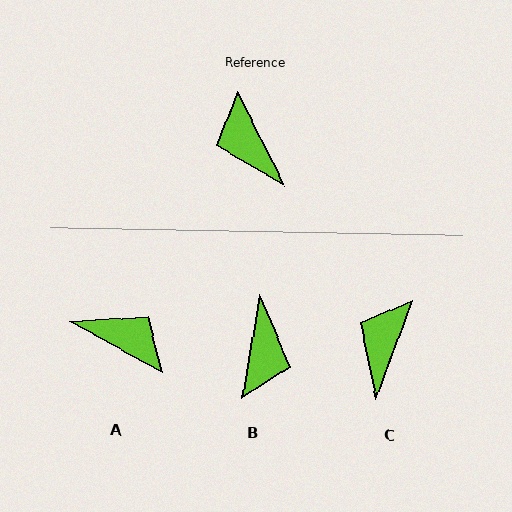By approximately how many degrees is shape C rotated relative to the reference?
Approximately 47 degrees clockwise.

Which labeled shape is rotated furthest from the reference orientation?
A, about 146 degrees away.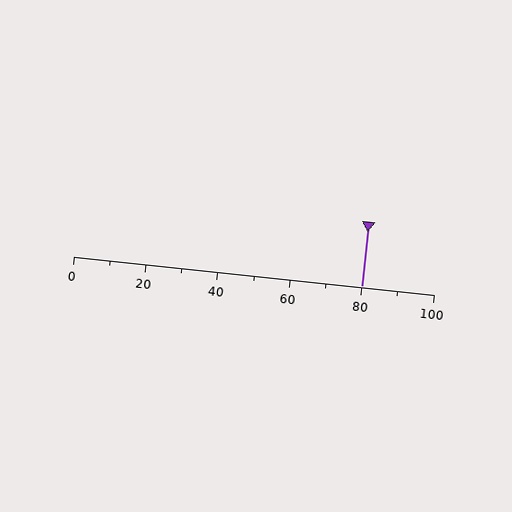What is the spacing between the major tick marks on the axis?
The major ticks are spaced 20 apart.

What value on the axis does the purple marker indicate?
The marker indicates approximately 80.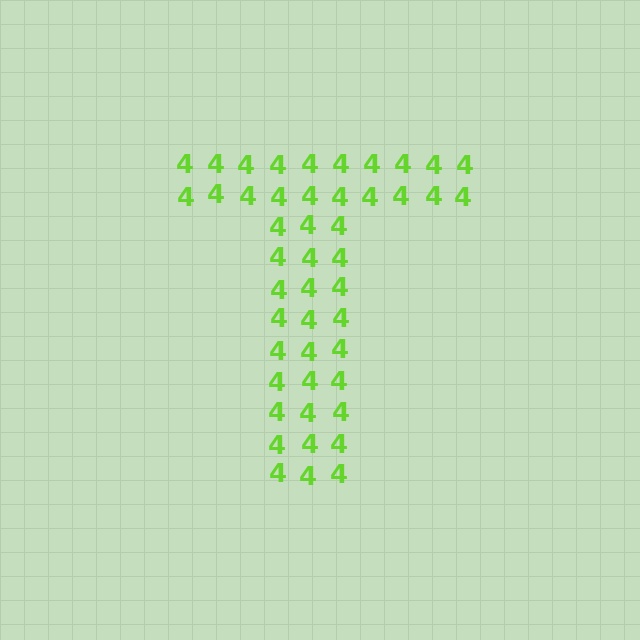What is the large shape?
The large shape is the letter T.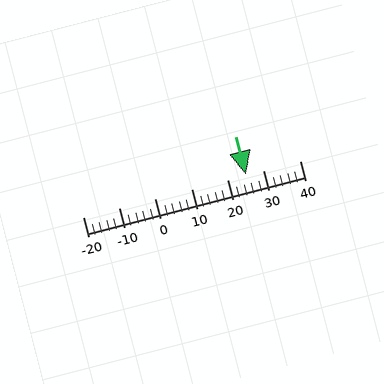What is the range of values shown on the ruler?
The ruler shows values from -20 to 40.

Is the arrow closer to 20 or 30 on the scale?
The arrow is closer to 30.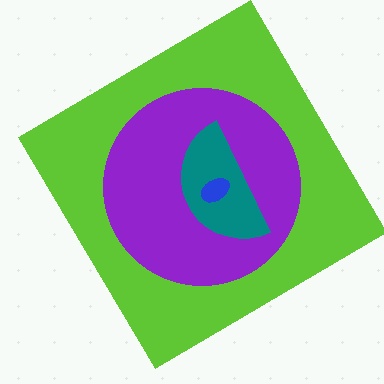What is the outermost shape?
The lime diamond.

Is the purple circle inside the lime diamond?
Yes.